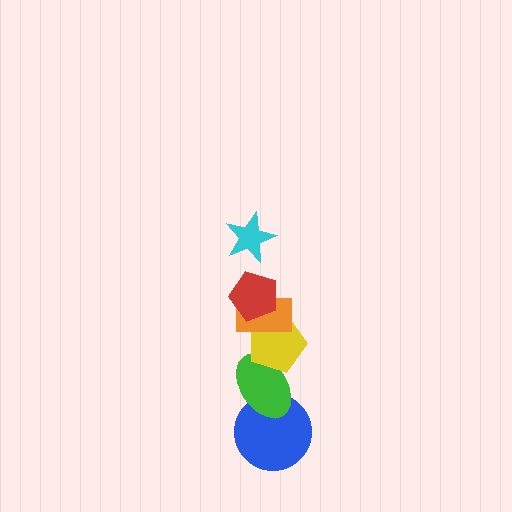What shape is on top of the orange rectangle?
The red pentagon is on top of the orange rectangle.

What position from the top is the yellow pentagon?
The yellow pentagon is 4th from the top.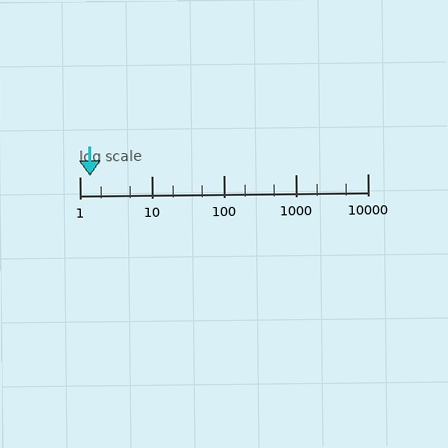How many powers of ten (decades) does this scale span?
The scale spans 4 decades, from 1 to 10000.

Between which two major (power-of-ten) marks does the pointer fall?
The pointer is between 1 and 10.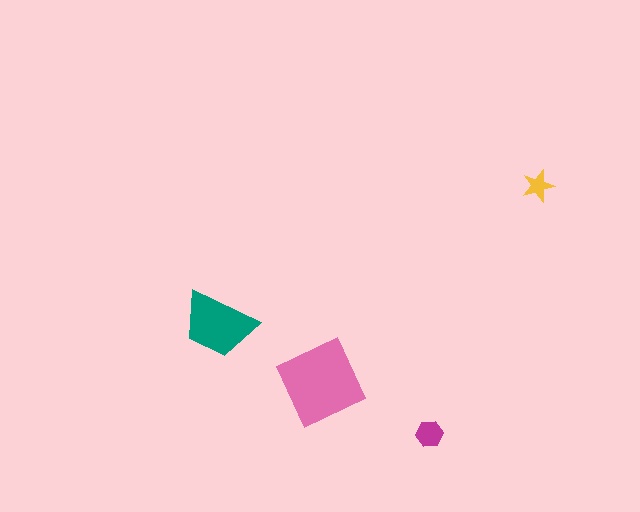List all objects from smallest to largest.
The yellow star, the magenta hexagon, the teal trapezoid, the pink diamond.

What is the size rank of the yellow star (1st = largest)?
4th.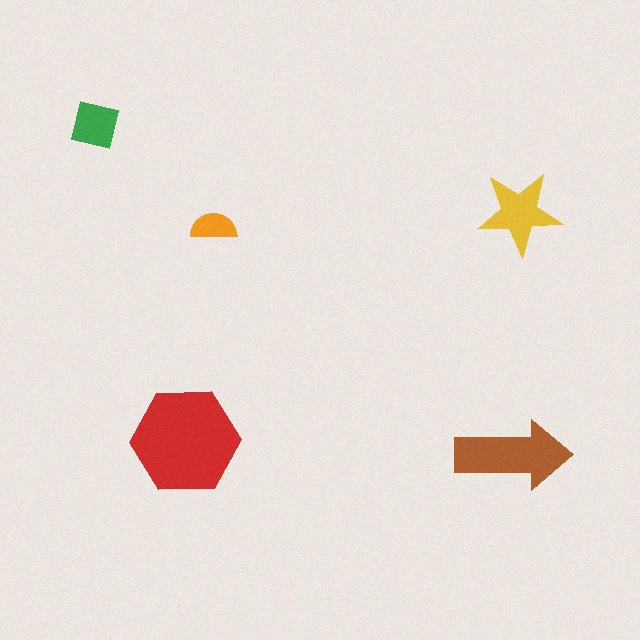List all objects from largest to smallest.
The red hexagon, the brown arrow, the yellow star, the green square, the orange semicircle.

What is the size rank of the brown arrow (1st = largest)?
2nd.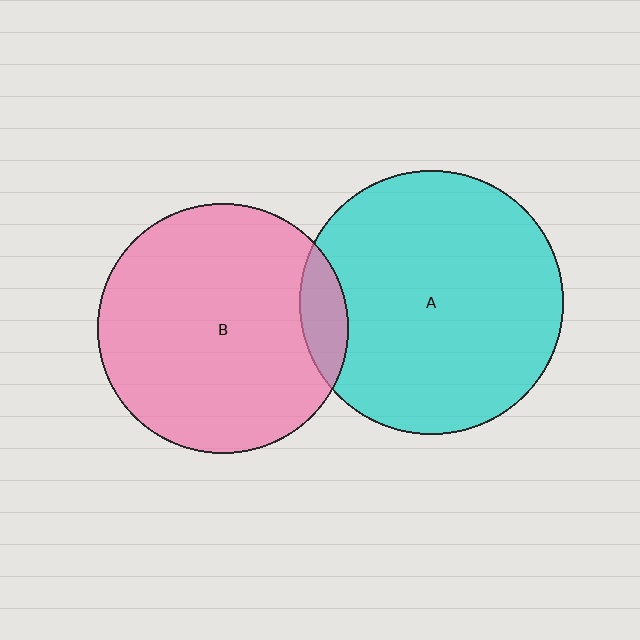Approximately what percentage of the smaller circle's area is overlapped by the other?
Approximately 10%.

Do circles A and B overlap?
Yes.